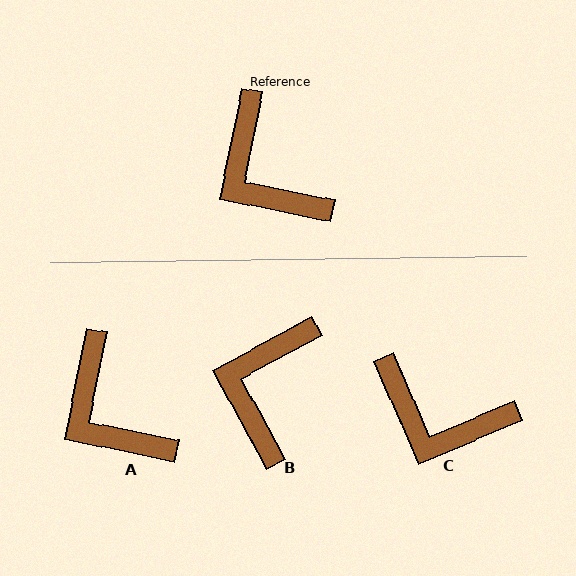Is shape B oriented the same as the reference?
No, it is off by about 50 degrees.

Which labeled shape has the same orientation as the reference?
A.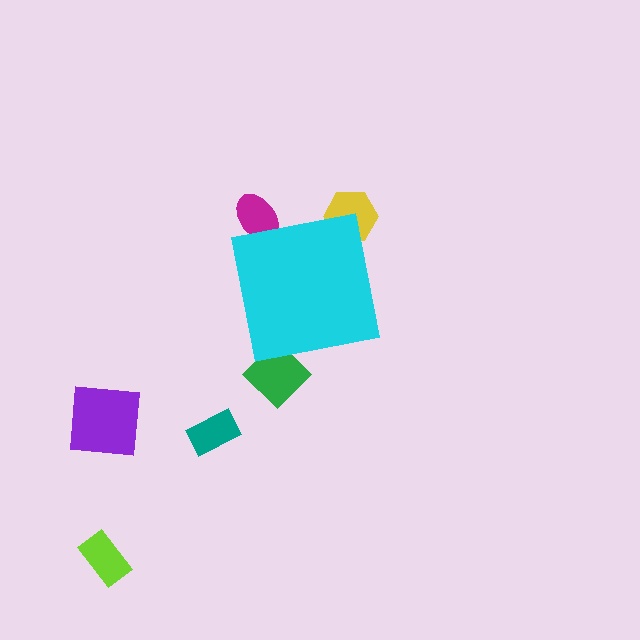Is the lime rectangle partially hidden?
No, the lime rectangle is fully visible.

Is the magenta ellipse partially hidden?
Yes, the magenta ellipse is partially hidden behind the cyan square.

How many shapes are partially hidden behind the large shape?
3 shapes are partially hidden.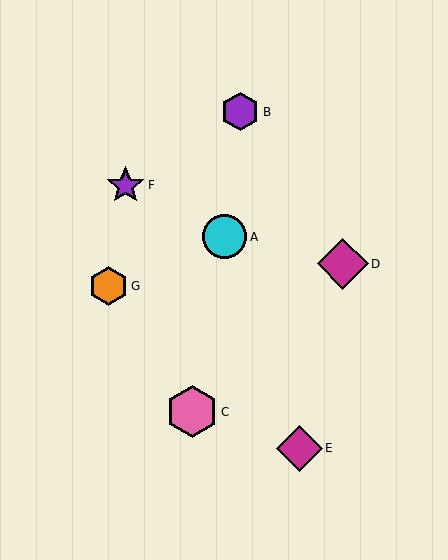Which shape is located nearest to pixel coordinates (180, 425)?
The pink hexagon (labeled C) at (192, 412) is nearest to that location.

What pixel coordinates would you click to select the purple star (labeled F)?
Click at (125, 185) to select the purple star F.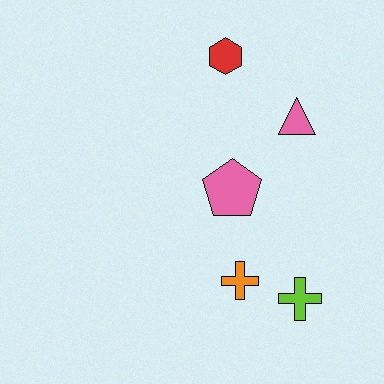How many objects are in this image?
There are 5 objects.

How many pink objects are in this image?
There are 2 pink objects.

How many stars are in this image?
There are no stars.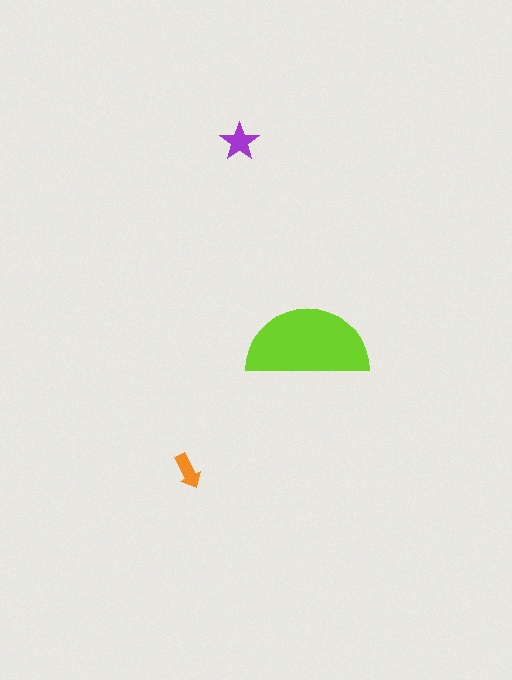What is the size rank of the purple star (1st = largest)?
2nd.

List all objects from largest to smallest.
The lime semicircle, the purple star, the orange arrow.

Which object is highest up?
The purple star is topmost.